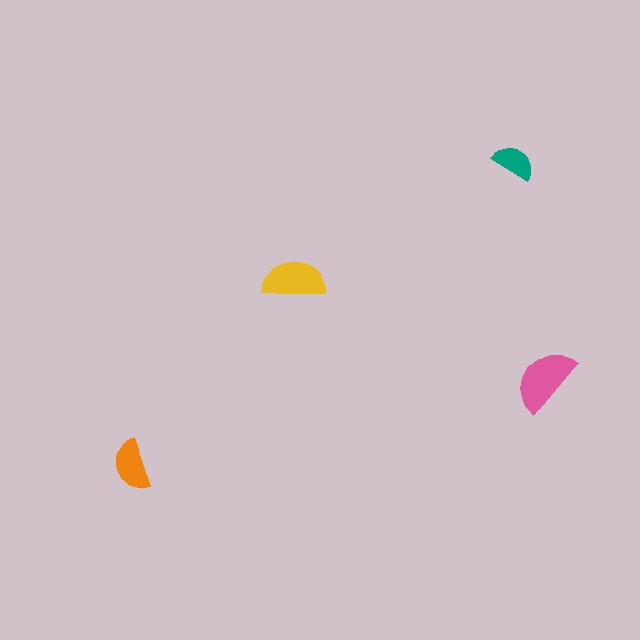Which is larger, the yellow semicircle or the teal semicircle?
The yellow one.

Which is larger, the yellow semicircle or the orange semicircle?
The yellow one.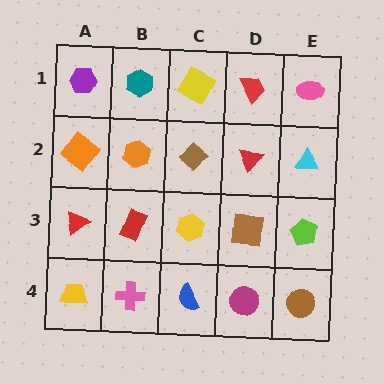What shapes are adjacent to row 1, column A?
An orange diamond (row 2, column A), a teal hexagon (row 1, column B).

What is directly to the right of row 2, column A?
An orange hexagon.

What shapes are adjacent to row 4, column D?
A brown square (row 3, column D), a blue semicircle (row 4, column C), a brown circle (row 4, column E).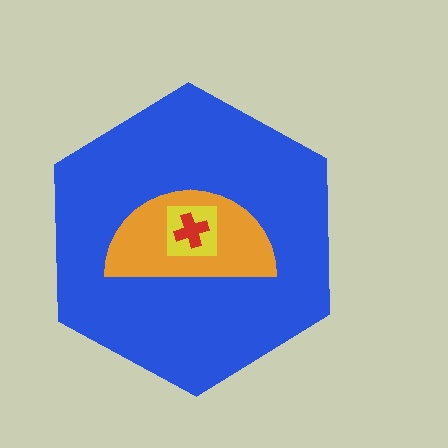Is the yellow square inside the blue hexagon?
Yes.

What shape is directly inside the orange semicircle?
The yellow square.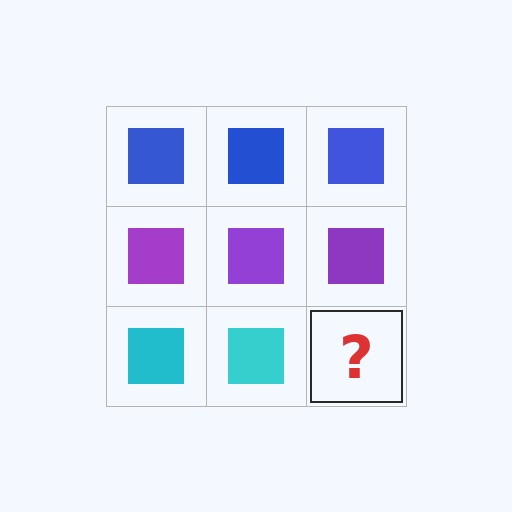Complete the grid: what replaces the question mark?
The question mark should be replaced with a cyan square.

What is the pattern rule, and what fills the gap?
The rule is that each row has a consistent color. The gap should be filled with a cyan square.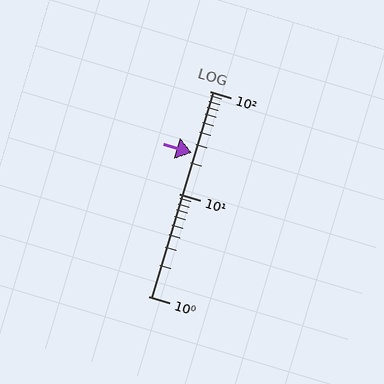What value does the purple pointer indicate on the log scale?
The pointer indicates approximately 25.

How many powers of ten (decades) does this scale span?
The scale spans 2 decades, from 1 to 100.